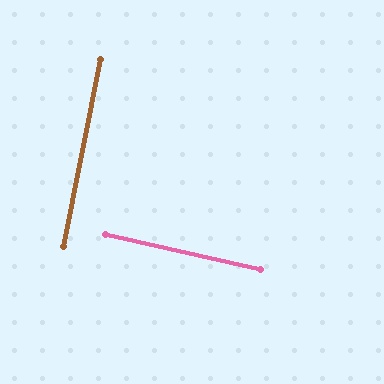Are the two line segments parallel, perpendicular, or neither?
Perpendicular — they meet at approximately 89°.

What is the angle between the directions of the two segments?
Approximately 89 degrees.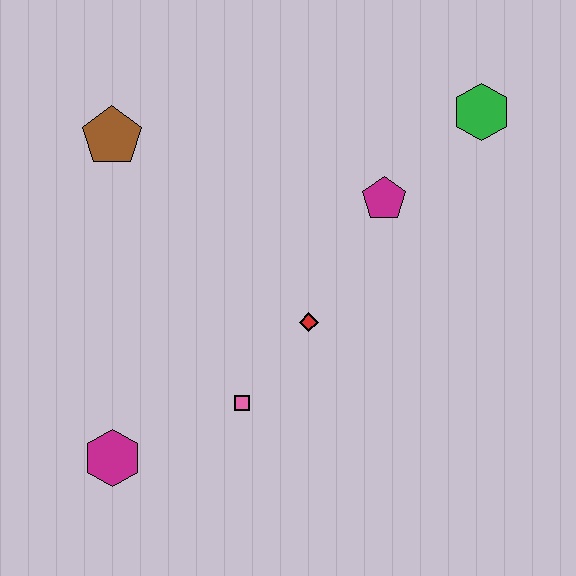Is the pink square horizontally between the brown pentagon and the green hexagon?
Yes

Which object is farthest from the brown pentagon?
The green hexagon is farthest from the brown pentagon.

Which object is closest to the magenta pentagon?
The green hexagon is closest to the magenta pentagon.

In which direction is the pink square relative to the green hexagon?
The pink square is below the green hexagon.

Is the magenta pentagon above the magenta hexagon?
Yes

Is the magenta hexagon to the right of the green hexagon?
No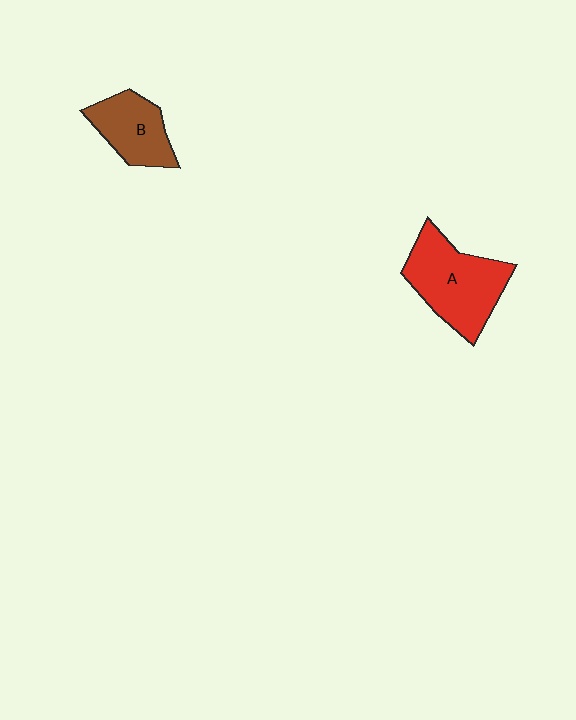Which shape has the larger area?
Shape A (red).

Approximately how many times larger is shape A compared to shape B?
Approximately 1.5 times.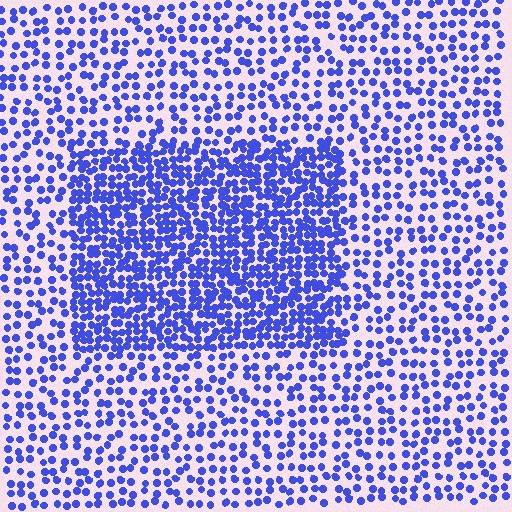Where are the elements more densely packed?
The elements are more densely packed inside the rectangle boundary.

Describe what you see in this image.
The image contains small blue elements arranged at two different densities. A rectangle-shaped region is visible where the elements are more densely packed than the surrounding area.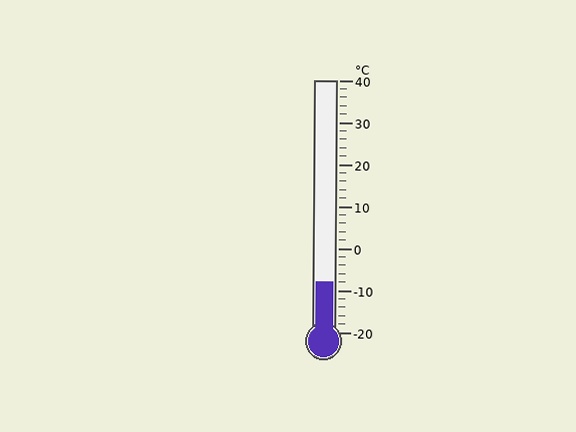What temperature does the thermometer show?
The thermometer shows approximately -8°C.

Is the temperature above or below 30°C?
The temperature is below 30°C.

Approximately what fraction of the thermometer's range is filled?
The thermometer is filled to approximately 20% of its range.